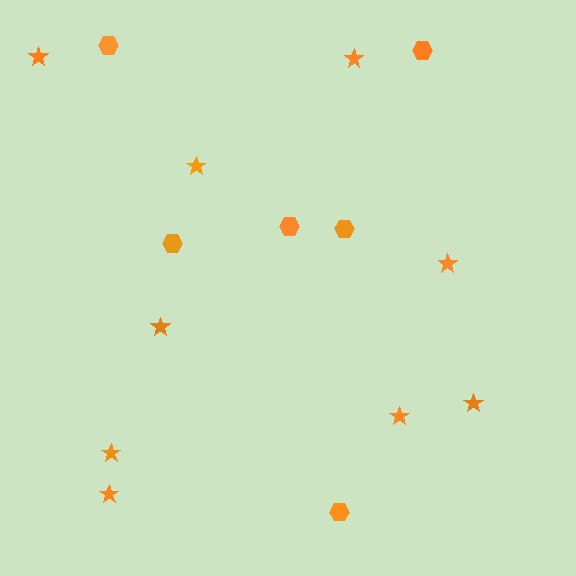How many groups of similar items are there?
There are 2 groups: one group of hexagons (6) and one group of stars (9).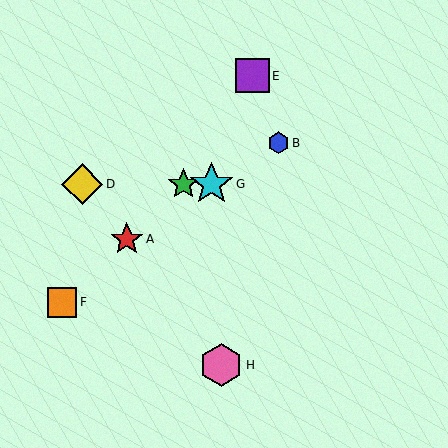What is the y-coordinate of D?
Object D is at y≈184.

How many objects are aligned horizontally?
3 objects (C, D, G) are aligned horizontally.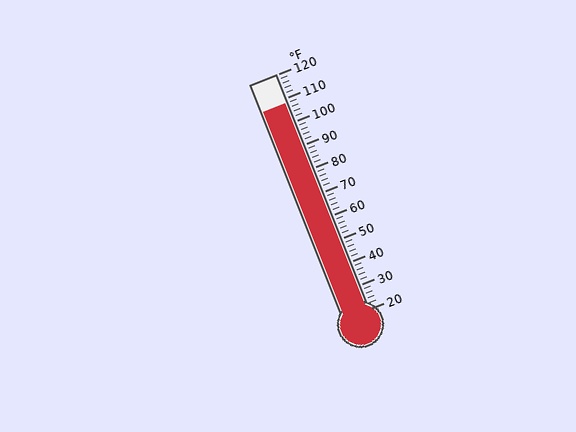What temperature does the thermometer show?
The thermometer shows approximately 108°F.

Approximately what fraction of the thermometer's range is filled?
The thermometer is filled to approximately 90% of its range.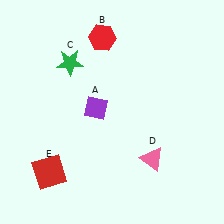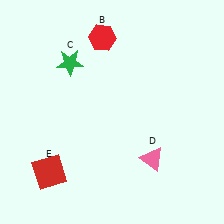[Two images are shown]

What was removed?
The purple diamond (A) was removed in Image 2.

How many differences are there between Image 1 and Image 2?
There is 1 difference between the two images.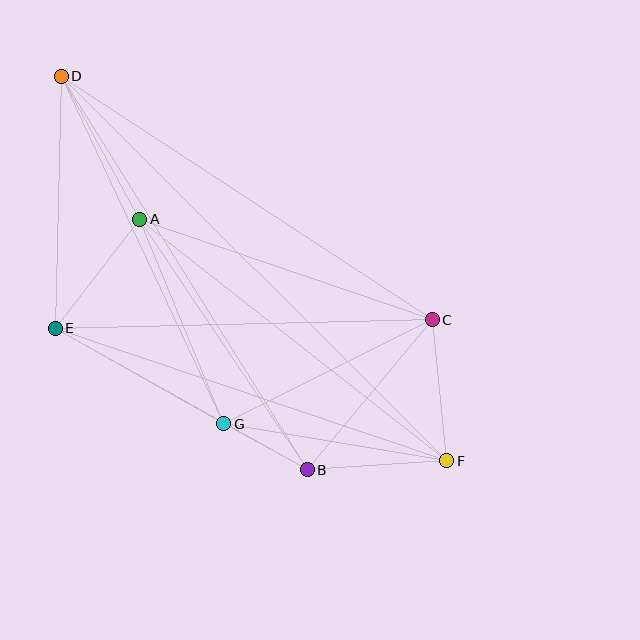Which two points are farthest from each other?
Points D and F are farthest from each other.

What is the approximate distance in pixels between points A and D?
The distance between A and D is approximately 163 pixels.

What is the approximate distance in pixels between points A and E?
The distance between A and E is approximately 138 pixels.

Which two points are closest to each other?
Points B and G are closest to each other.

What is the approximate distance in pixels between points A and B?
The distance between A and B is approximately 301 pixels.